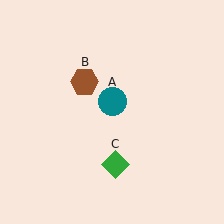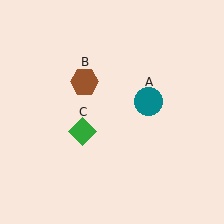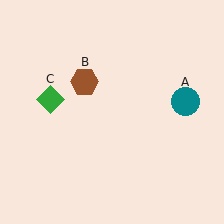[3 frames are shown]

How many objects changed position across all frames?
2 objects changed position: teal circle (object A), green diamond (object C).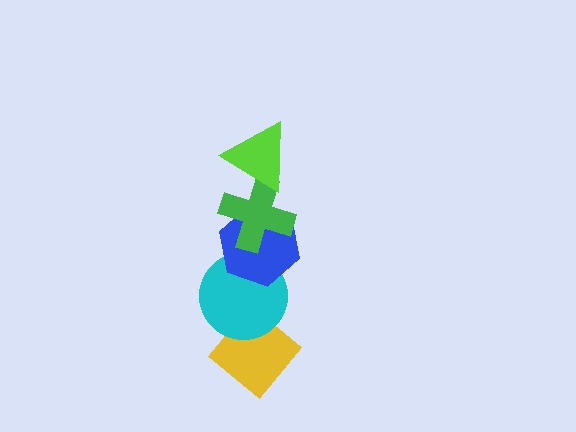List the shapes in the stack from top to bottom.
From top to bottom: the lime triangle, the green cross, the blue hexagon, the cyan circle, the yellow diamond.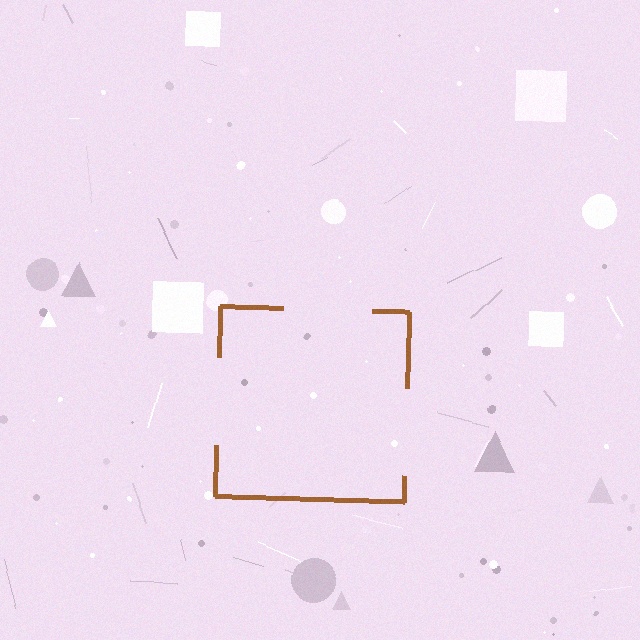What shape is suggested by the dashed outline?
The dashed outline suggests a square.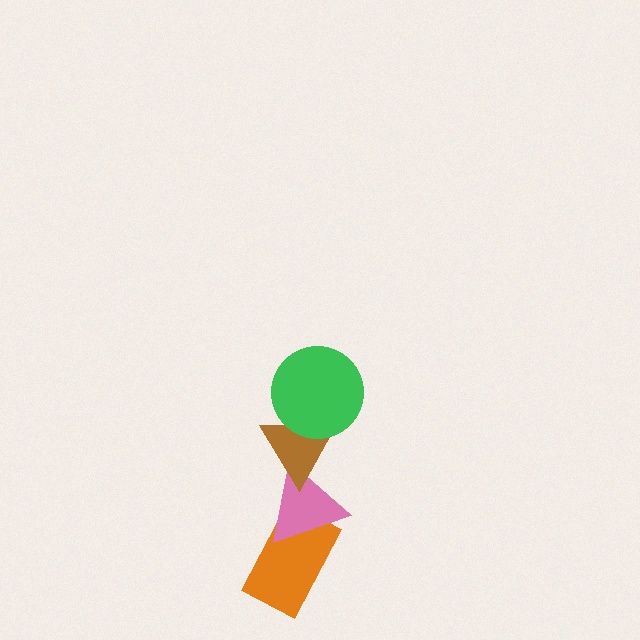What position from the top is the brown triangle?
The brown triangle is 2nd from the top.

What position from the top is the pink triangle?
The pink triangle is 3rd from the top.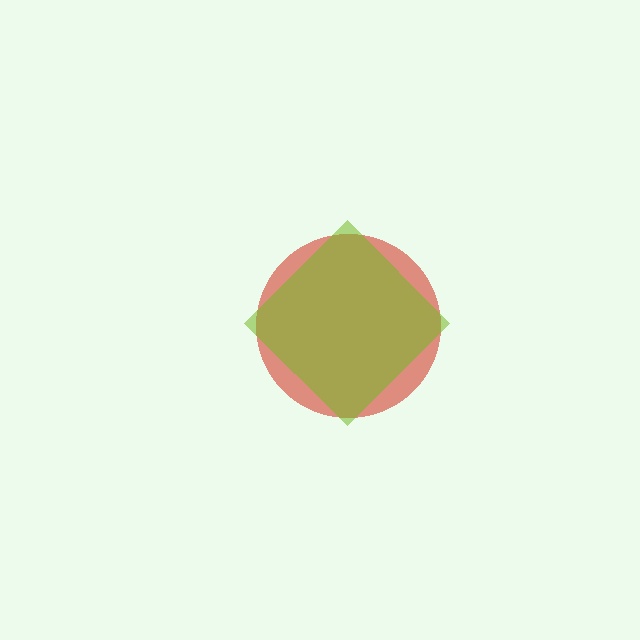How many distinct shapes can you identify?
There are 2 distinct shapes: a red circle, a lime diamond.